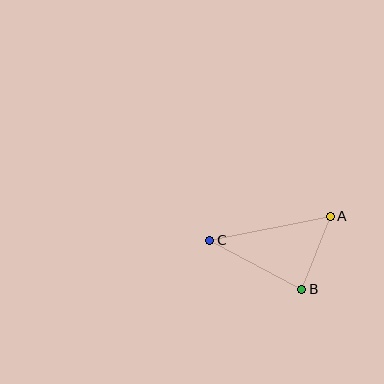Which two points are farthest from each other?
Points A and C are farthest from each other.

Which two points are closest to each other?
Points A and B are closest to each other.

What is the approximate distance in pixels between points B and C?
The distance between B and C is approximately 104 pixels.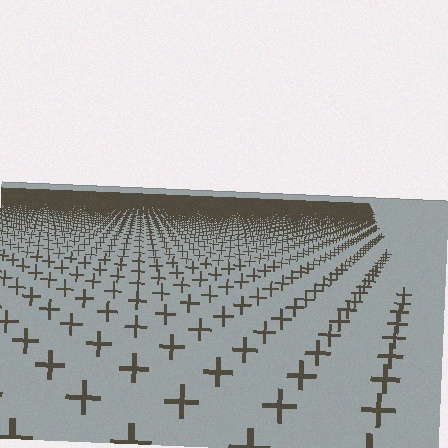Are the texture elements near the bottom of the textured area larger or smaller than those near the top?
Larger. Near the bottom, elements are closer to the viewer and appear at a bigger on-screen size.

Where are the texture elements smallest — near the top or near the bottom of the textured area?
Near the top.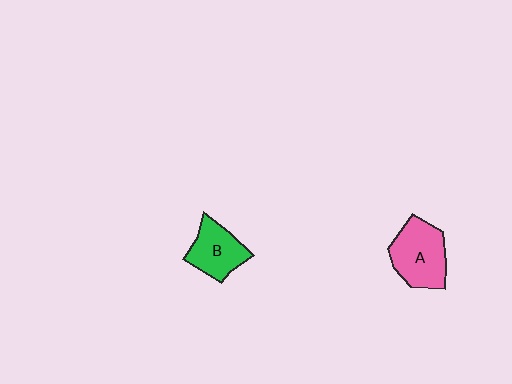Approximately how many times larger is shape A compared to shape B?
Approximately 1.3 times.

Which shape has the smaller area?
Shape B (green).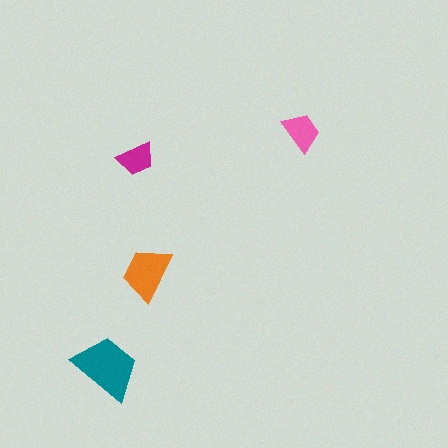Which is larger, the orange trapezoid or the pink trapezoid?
The orange one.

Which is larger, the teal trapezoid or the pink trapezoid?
The teal one.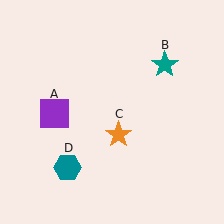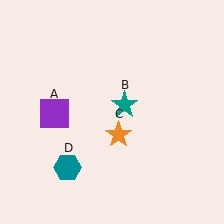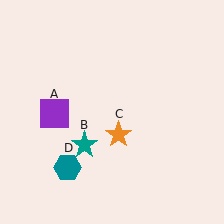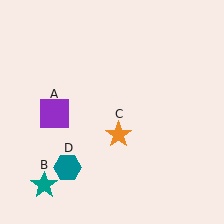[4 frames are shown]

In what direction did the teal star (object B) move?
The teal star (object B) moved down and to the left.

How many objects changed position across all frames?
1 object changed position: teal star (object B).